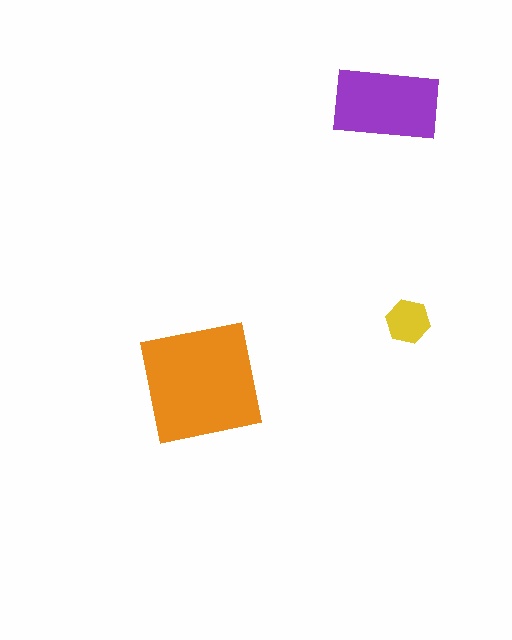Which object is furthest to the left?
The orange square is leftmost.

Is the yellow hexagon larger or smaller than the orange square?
Smaller.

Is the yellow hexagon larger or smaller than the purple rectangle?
Smaller.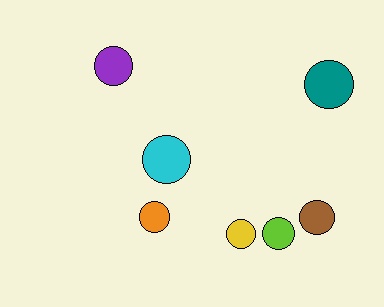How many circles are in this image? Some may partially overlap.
There are 7 circles.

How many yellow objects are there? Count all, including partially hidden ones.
There is 1 yellow object.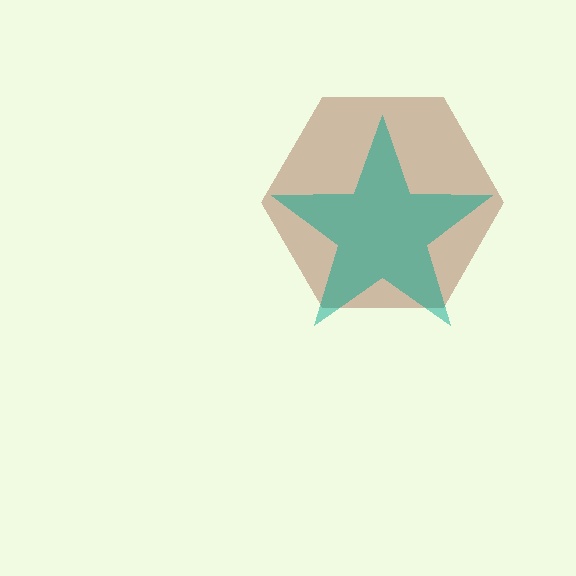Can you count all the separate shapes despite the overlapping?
Yes, there are 2 separate shapes.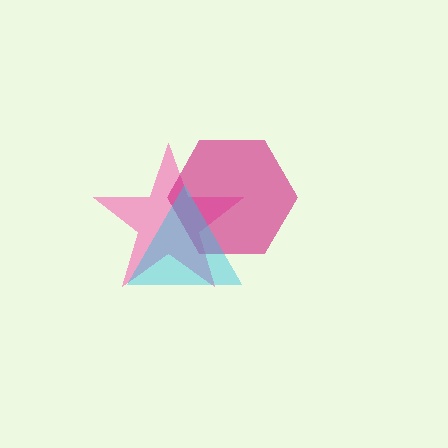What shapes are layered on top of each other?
The layered shapes are: a pink star, a magenta hexagon, a cyan triangle.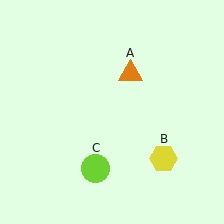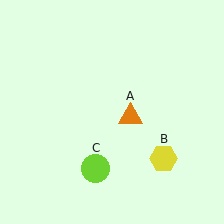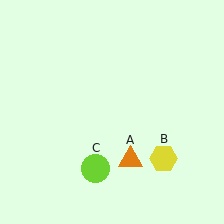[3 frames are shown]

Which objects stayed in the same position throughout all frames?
Yellow hexagon (object B) and lime circle (object C) remained stationary.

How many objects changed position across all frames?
1 object changed position: orange triangle (object A).